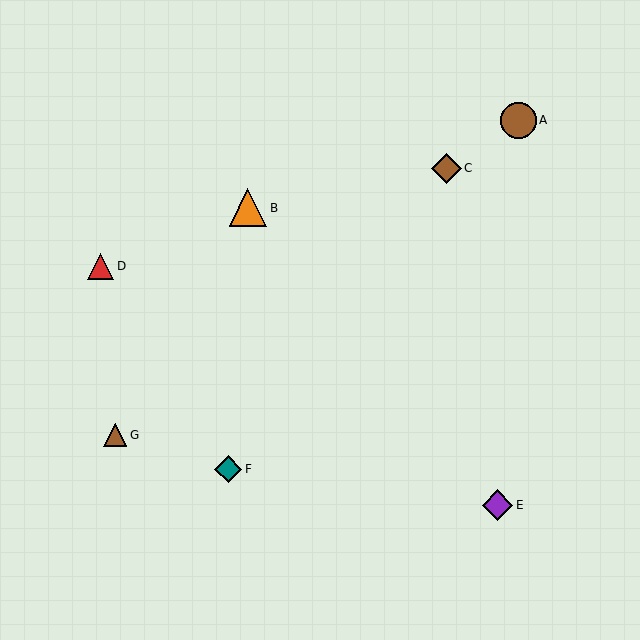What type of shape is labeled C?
Shape C is a brown diamond.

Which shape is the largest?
The orange triangle (labeled B) is the largest.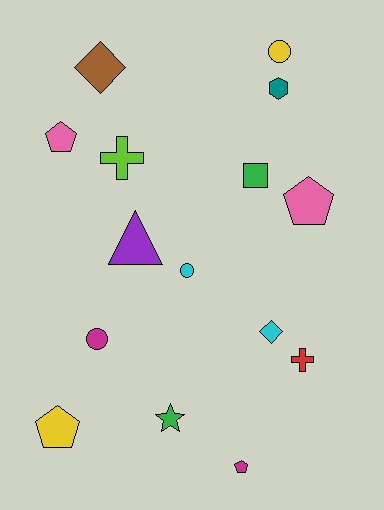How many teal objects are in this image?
There is 1 teal object.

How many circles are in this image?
There are 3 circles.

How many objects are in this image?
There are 15 objects.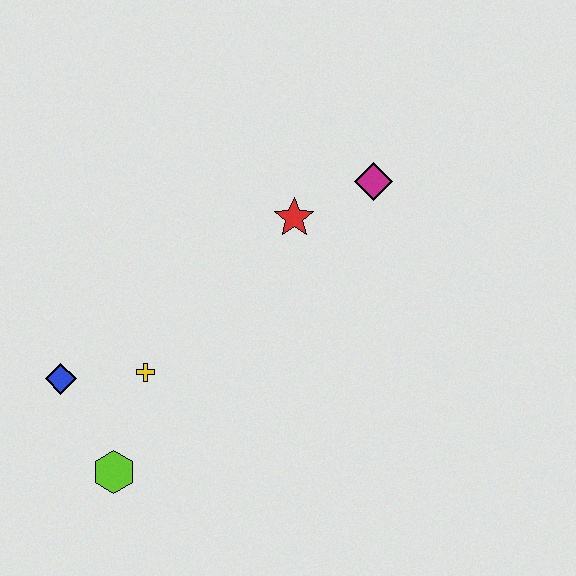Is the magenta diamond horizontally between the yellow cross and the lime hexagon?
No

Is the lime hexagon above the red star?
No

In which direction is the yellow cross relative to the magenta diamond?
The yellow cross is to the left of the magenta diamond.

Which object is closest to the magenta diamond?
The red star is closest to the magenta diamond.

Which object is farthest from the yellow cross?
The magenta diamond is farthest from the yellow cross.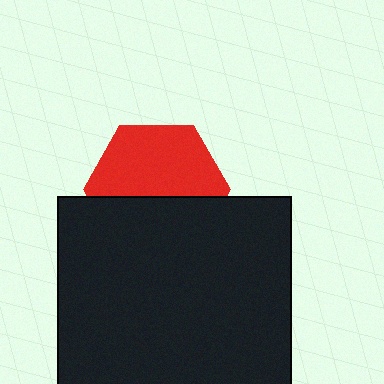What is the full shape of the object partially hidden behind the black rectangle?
The partially hidden object is a red hexagon.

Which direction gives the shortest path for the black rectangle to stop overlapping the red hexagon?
Moving down gives the shortest separation.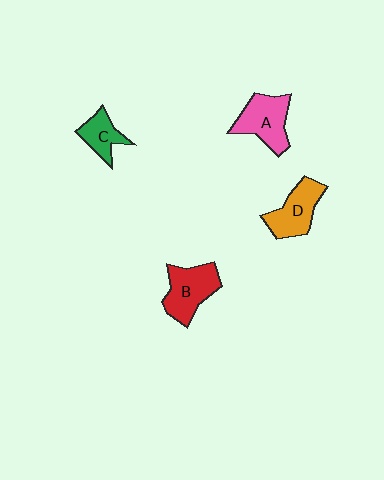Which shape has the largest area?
Shape B (red).